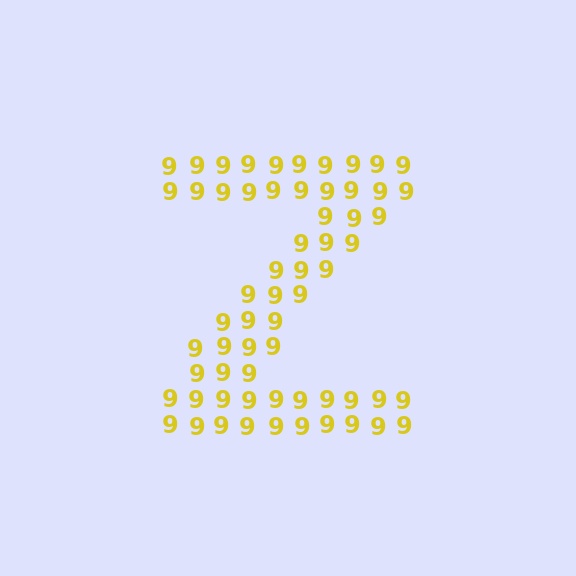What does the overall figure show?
The overall figure shows the letter Z.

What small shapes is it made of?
It is made of small digit 9's.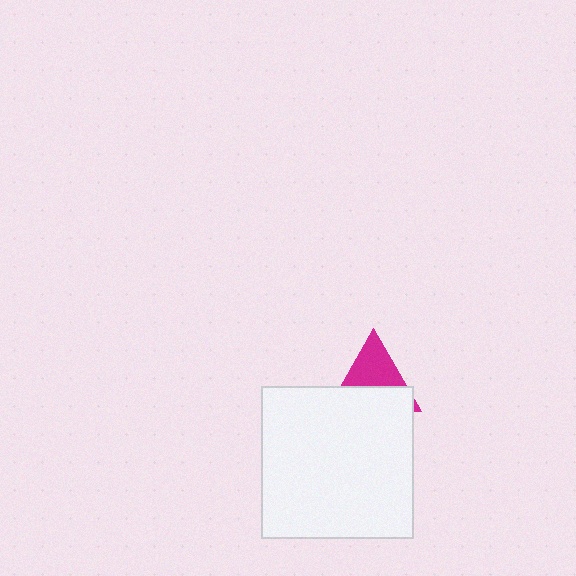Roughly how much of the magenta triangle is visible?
About half of it is visible (roughly 49%).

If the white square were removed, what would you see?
You would see the complete magenta triangle.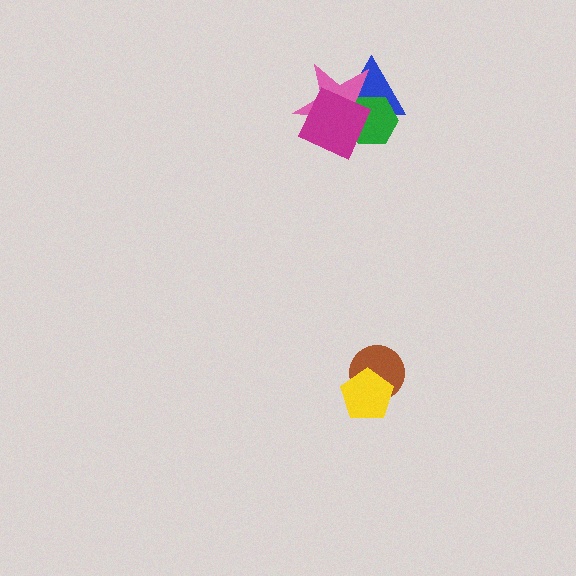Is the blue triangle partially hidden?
Yes, it is partially covered by another shape.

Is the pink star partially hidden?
Yes, it is partially covered by another shape.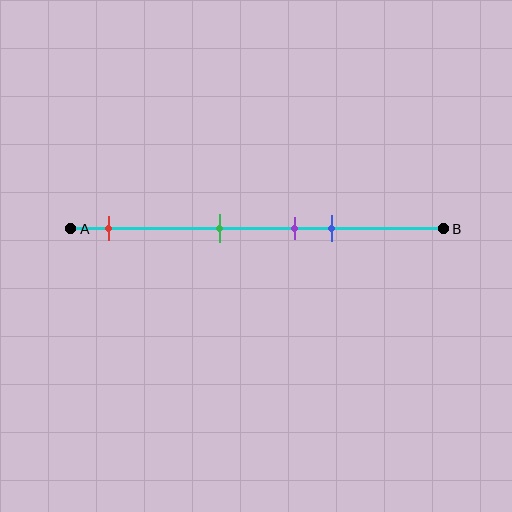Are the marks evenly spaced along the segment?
No, the marks are not evenly spaced.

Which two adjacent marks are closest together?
The purple and blue marks are the closest adjacent pair.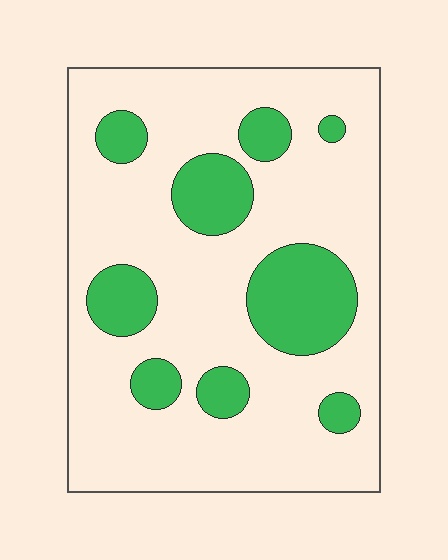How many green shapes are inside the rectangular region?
9.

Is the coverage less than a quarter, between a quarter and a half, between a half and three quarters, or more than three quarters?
Less than a quarter.